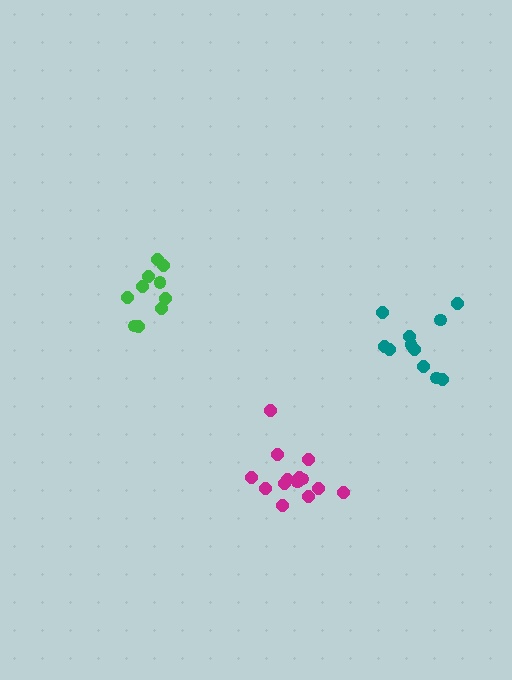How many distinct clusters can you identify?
There are 3 distinct clusters.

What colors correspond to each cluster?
The clusters are colored: magenta, green, teal.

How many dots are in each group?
Group 1: 14 dots, Group 2: 10 dots, Group 3: 11 dots (35 total).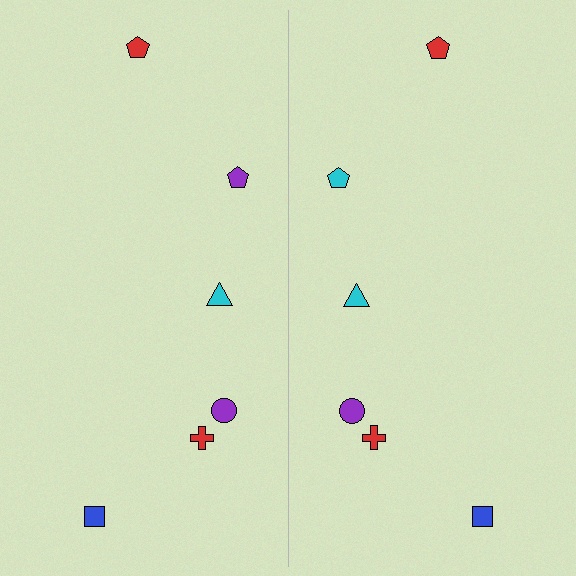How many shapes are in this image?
There are 12 shapes in this image.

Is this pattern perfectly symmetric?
No, the pattern is not perfectly symmetric. The cyan pentagon on the right side breaks the symmetry — its mirror counterpart is purple.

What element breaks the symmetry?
The cyan pentagon on the right side breaks the symmetry — its mirror counterpart is purple.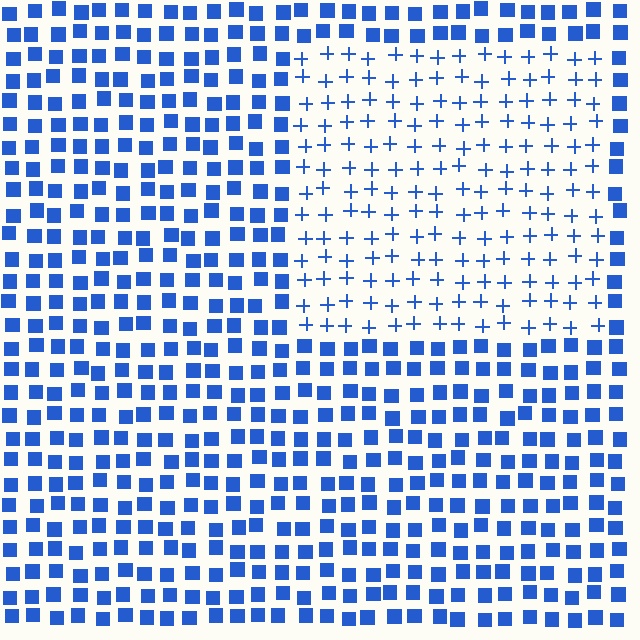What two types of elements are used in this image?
The image uses plus signs inside the rectangle region and squares outside it.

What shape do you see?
I see a rectangle.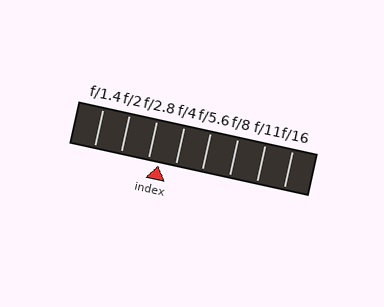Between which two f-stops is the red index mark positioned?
The index mark is between f/2.8 and f/4.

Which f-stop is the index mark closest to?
The index mark is closest to f/2.8.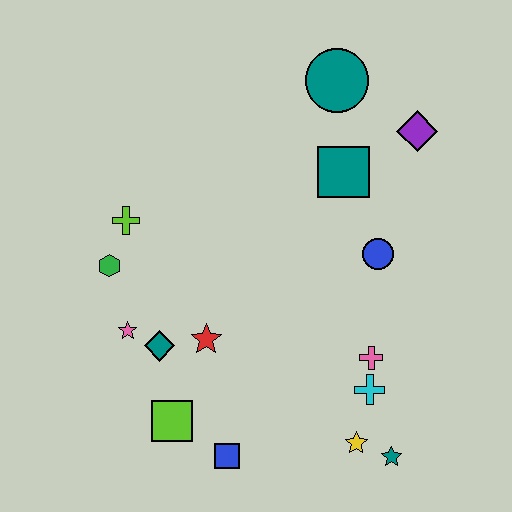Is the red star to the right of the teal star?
No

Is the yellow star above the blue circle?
No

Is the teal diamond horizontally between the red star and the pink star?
Yes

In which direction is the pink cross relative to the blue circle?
The pink cross is below the blue circle.